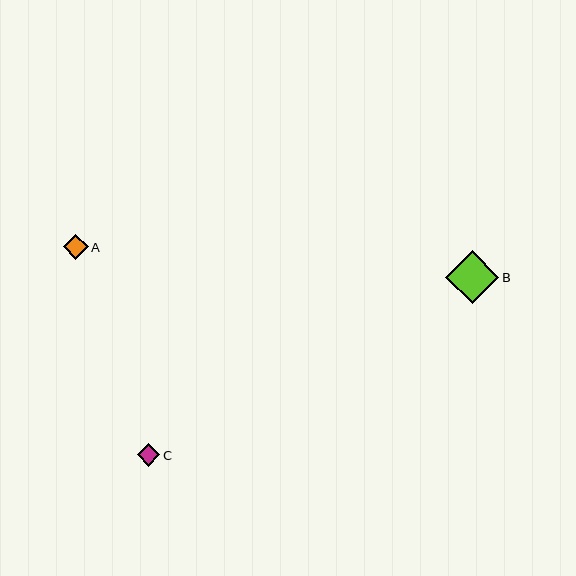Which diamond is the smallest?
Diamond C is the smallest with a size of approximately 23 pixels.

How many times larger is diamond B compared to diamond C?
Diamond B is approximately 2.4 times the size of diamond C.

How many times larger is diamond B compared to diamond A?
Diamond B is approximately 2.1 times the size of diamond A.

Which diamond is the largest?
Diamond B is the largest with a size of approximately 53 pixels.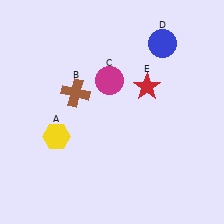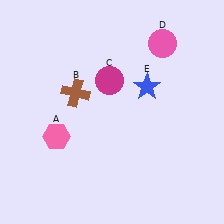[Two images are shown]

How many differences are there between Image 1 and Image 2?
There are 3 differences between the two images.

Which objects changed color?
A changed from yellow to pink. D changed from blue to pink. E changed from red to blue.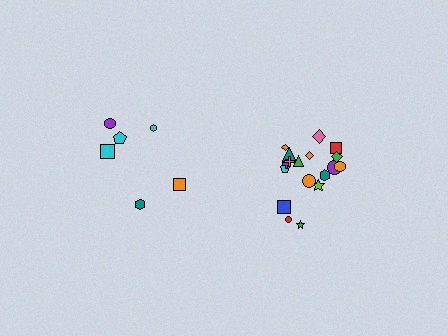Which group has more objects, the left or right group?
The right group.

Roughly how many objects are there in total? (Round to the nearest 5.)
Roughly 25 objects in total.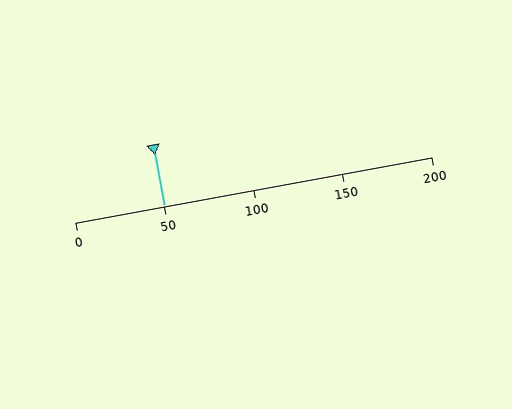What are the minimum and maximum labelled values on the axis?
The axis runs from 0 to 200.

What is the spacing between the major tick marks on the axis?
The major ticks are spaced 50 apart.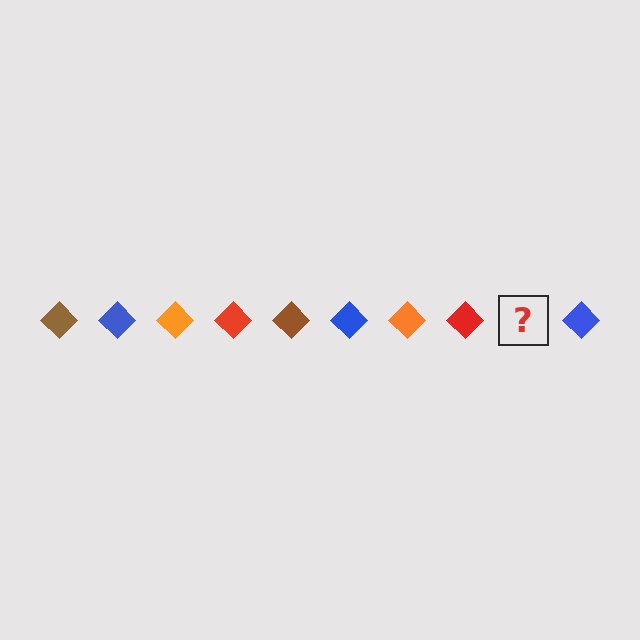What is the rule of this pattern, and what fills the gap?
The rule is that the pattern cycles through brown, blue, orange, red diamonds. The gap should be filled with a brown diamond.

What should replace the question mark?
The question mark should be replaced with a brown diamond.